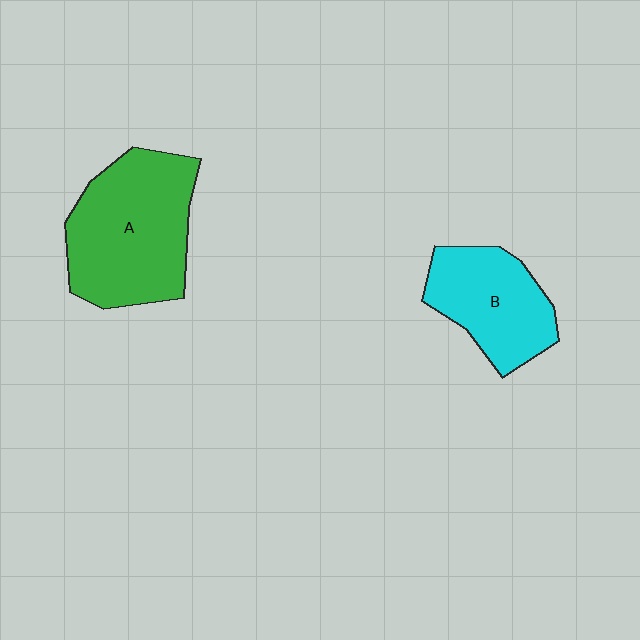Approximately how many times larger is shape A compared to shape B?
Approximately 1.5 times.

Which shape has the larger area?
Shape A (green).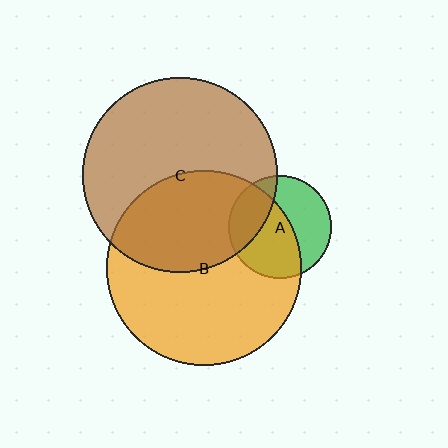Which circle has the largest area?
Circle B (orange).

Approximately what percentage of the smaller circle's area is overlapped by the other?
Approximately 40%.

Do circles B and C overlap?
Yes.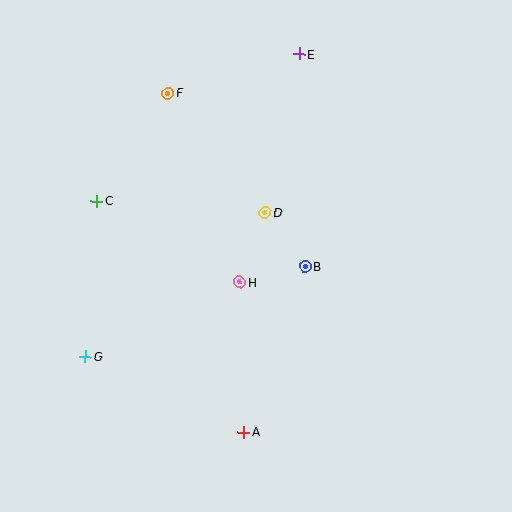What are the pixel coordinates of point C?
Point C is at (96, 201).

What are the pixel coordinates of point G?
Point G is at (85, 357).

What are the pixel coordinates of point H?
Point H is at (240, 282).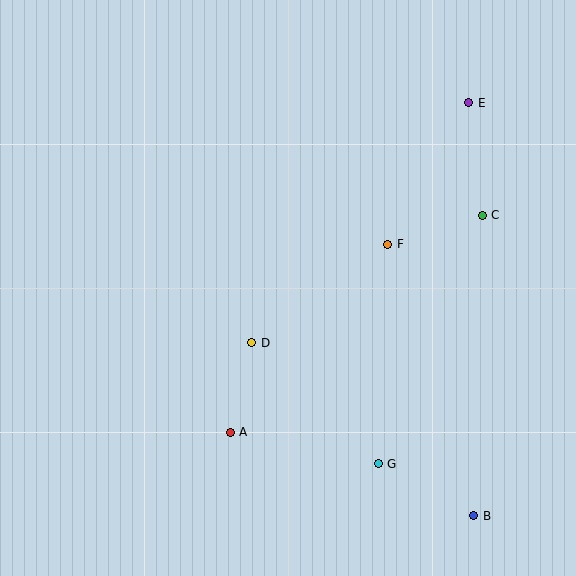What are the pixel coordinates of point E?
Point E is at (469, 103).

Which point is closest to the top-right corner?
Point E is closest to the top-right corner.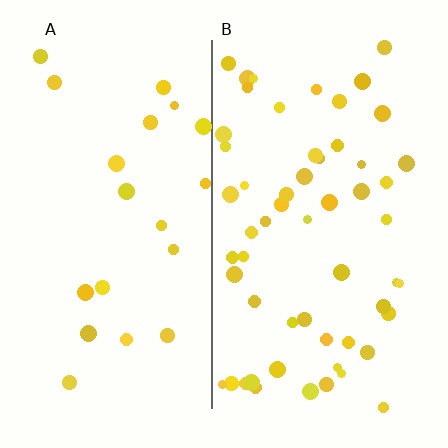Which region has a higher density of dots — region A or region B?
B (the right).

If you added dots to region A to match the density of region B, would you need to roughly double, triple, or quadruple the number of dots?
Approximately triple.